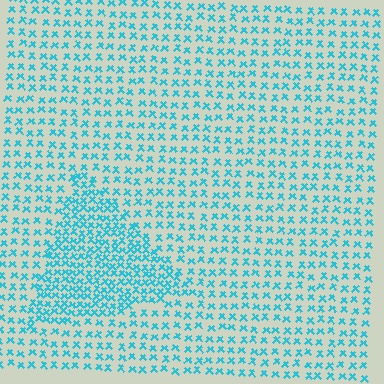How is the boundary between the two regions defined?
The boundary is defined by a change in element density (approximately 1.9x ratio). All elements are the same color, size, and shape.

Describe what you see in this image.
The image contains small cyan elements arranged at two different densities. A triangle-shaped region is visible where the elements are more densely packed than the surrounding area.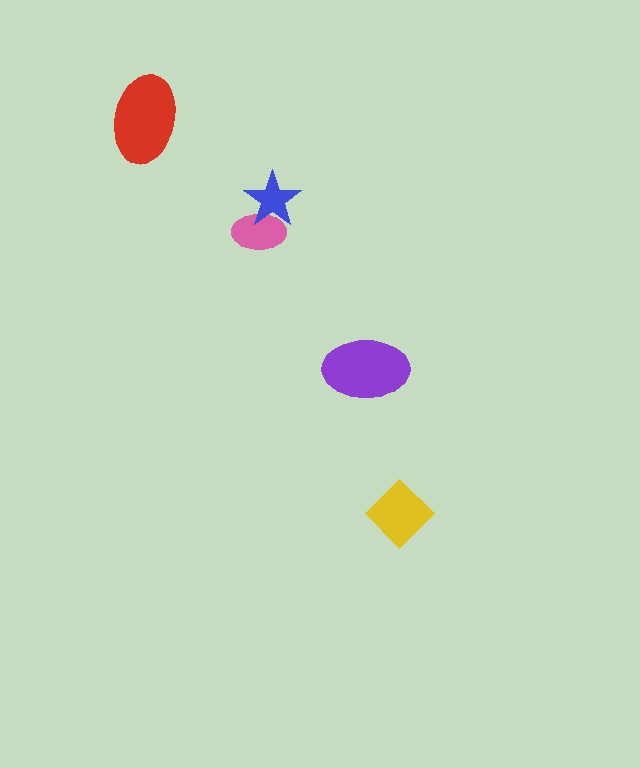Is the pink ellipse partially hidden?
Yes, it is partially covered by another shape.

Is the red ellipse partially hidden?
No, no other shape covers it.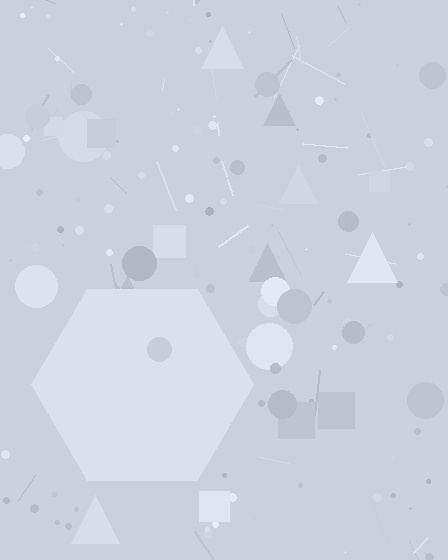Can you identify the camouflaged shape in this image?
The camouflaged shape is a hexagon.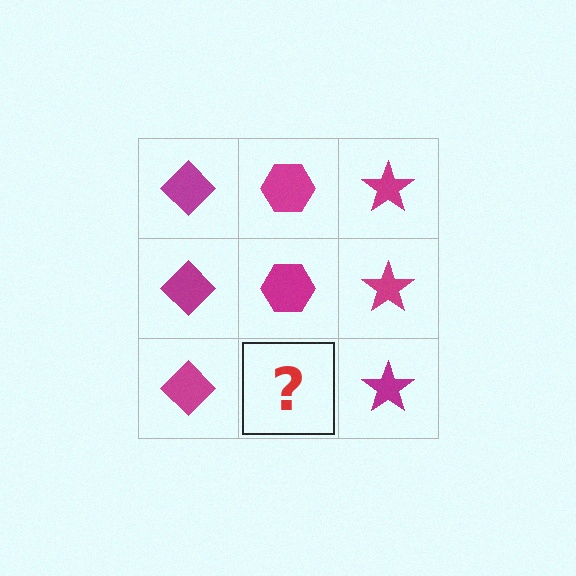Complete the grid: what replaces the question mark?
The question mark should be replaced with a magenta hexagon.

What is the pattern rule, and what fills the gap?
The rule is that each column has a consistent shape. The gap should be filled with a magenta hexagon.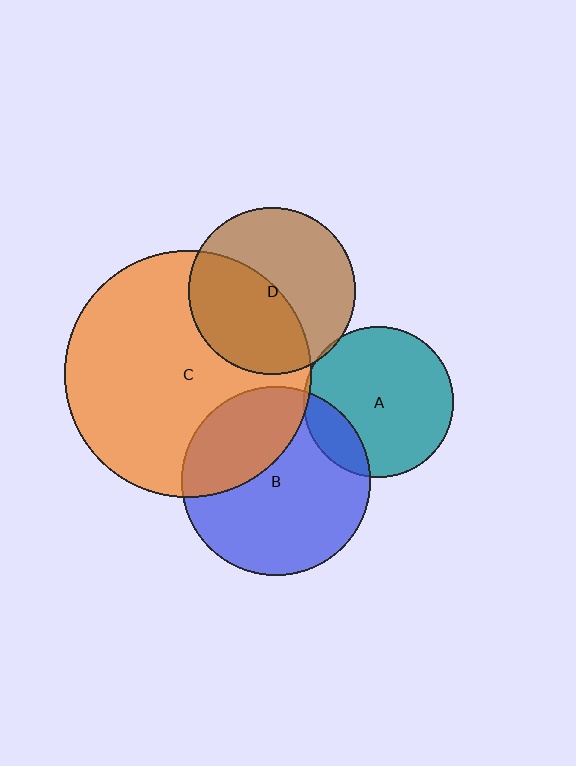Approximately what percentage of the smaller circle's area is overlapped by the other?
Approximately 15%.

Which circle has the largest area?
Circle C (orange).